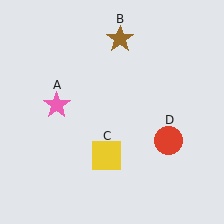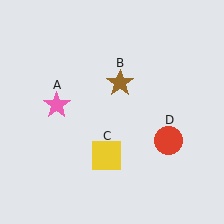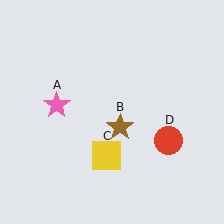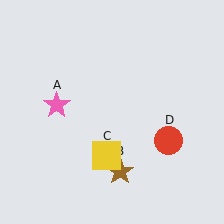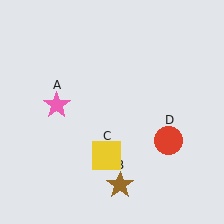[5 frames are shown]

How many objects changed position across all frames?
1 object changed position: brown star (object B).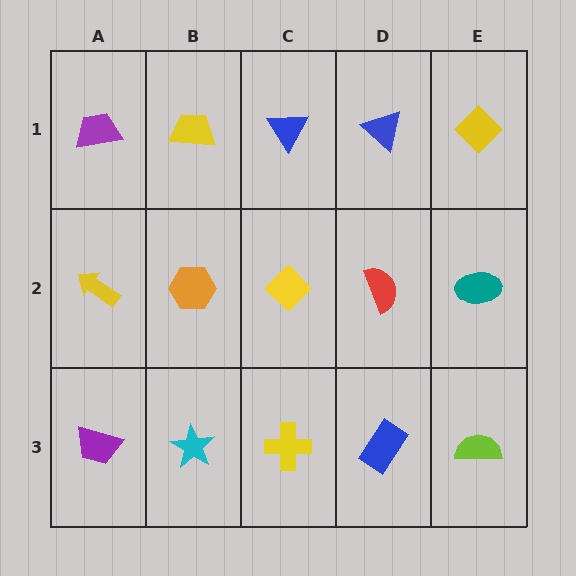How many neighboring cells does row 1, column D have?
3.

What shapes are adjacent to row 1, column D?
A red semicircle (row 2, column D), a blue triangle (row 1, column C), a yellow diamond (row 1, column E).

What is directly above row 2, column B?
A yellow trapezoid.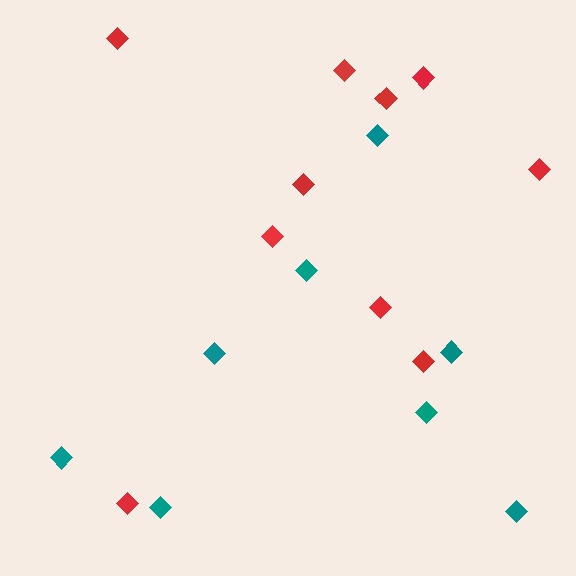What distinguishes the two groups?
There are 2 groups: one group of teal diamonds (8) and one group of red diamonds (10).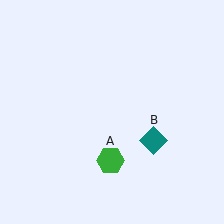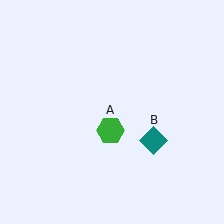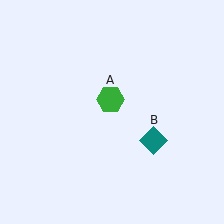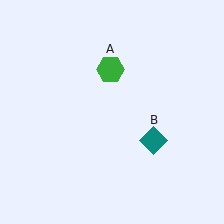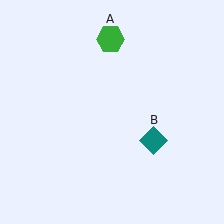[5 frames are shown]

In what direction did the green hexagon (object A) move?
The green hexagon (object A) moved up.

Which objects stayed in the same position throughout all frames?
Teal diamond (object B) remained stationary.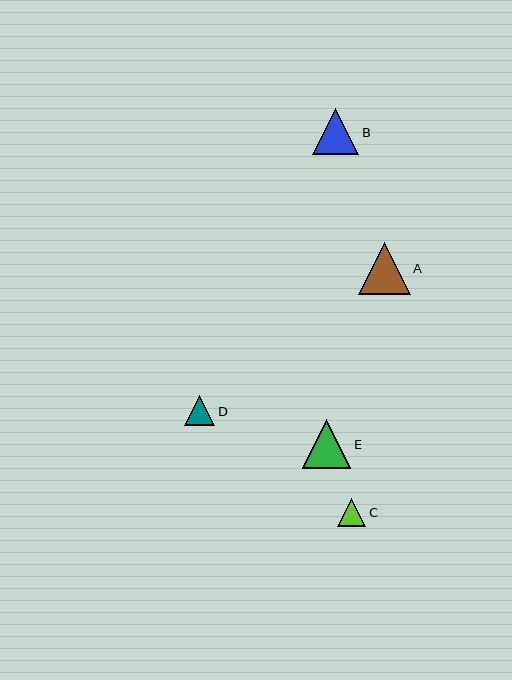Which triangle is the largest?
Triangle A is the largest with a size of approximately 52 pixels.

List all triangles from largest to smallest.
From largest to smallest: A, E, B, D, C.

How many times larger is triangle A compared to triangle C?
Triangle A is approximately 1.9 times the size of triangle C.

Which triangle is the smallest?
Triangle C is the smallest with a size of approximately 28 pixels.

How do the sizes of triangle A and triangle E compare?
Triangle A and triangle E are approximately the same size.